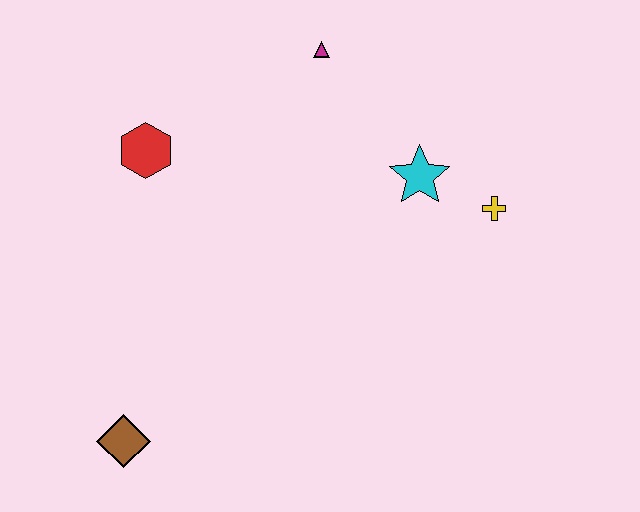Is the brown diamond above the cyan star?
No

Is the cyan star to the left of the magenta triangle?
No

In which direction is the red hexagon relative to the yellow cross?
The red hexagon is to the left of the yellow cross.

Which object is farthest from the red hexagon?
The yellow cross is farthest from the red hexagon.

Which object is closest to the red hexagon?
The magenta triangle is closest to the red hexagon.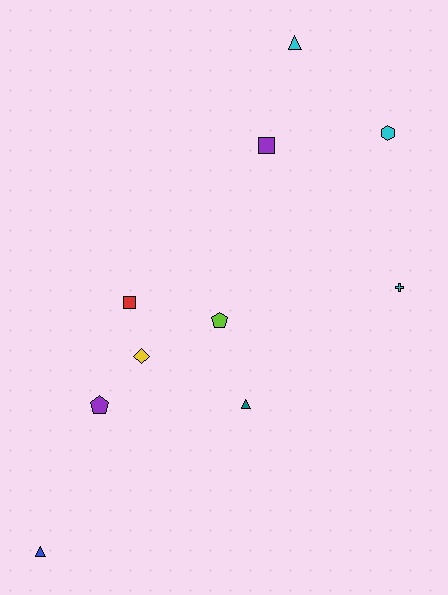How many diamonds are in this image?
There is 1 diamond.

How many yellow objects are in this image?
There is 1 yellow object.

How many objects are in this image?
There are 10 objects.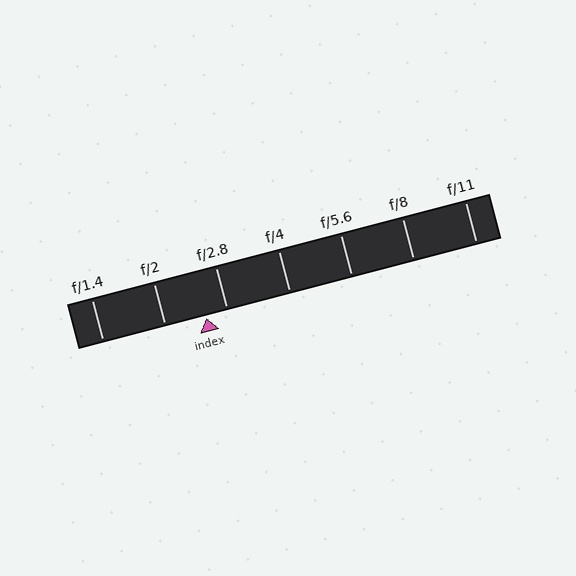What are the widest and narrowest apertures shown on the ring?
The widest aperture shown is f/1.4 and the narrowest is f/11.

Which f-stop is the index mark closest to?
The index mark is closest to f/2.8.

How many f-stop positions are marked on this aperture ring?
There are 7 f-stop positions marked.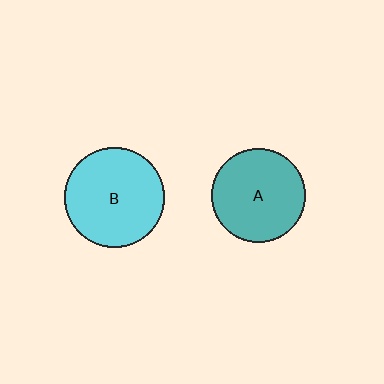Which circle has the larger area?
Circle B (cyan).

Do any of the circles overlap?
No, none of the circles overlap.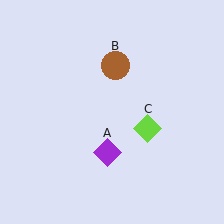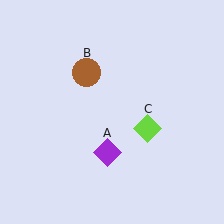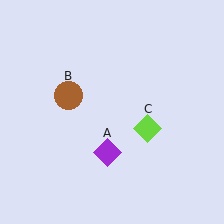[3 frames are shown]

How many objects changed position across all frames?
1 object changed position: brown circle (object B).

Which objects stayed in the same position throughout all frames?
Purple diamond (object A) and lime diamond (object C) remained stationary.